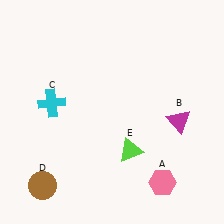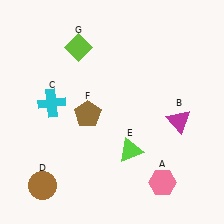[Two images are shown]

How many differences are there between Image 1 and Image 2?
There are 2 differences between the two images.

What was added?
A brown pentagon (F), a lime diamond (G) were added in Image 2.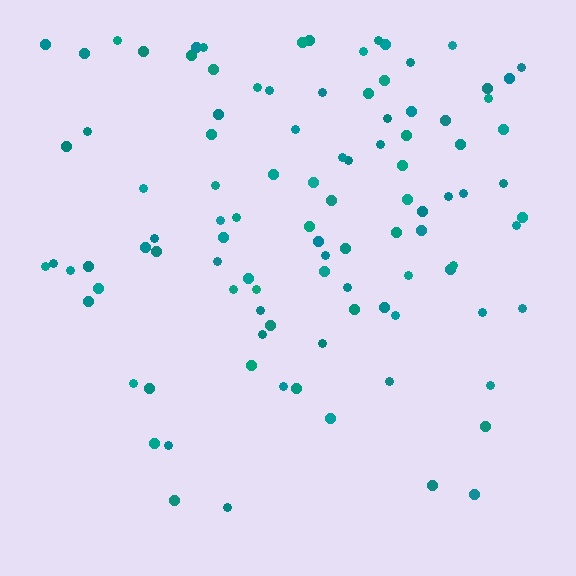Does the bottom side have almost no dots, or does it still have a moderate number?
Still a moderate number, just noticeably fewer than the top.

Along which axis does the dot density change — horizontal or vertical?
Vertical.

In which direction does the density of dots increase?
From bottom to top, with the top side densest.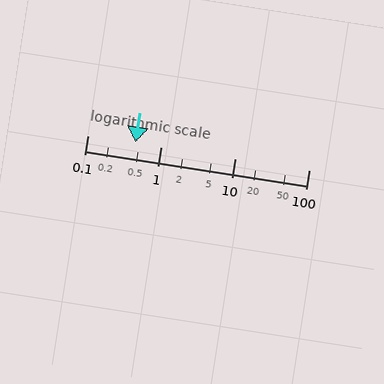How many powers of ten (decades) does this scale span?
The scale spans 3 decades, from 0.1 to 100.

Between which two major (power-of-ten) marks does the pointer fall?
The pointer is between 0.1 and 1.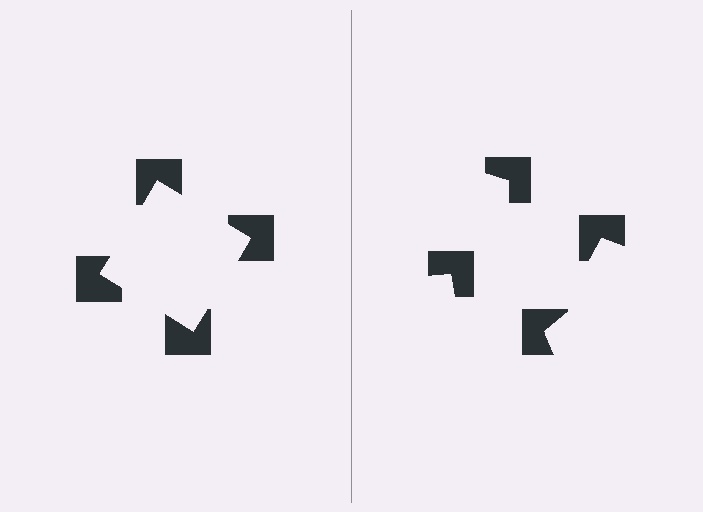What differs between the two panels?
The notched squares are positioned identically on both sides; only the wedge orientations differ. On the left they align to a square; on the right they are misaligned.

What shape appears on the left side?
An illusory square.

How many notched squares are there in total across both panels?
8 — 4 on each side.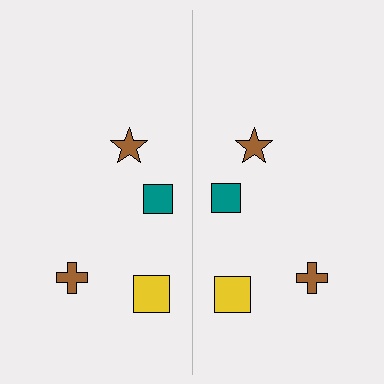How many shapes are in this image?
There are 8 shapes in this image.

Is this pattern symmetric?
Yes, this pattern has bilateral (reflection) symmetry.